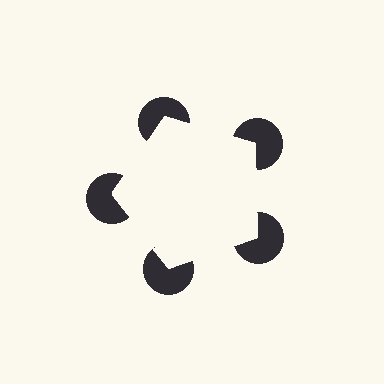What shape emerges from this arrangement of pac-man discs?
An illusory pentagon — its edges are inferred from the aligned wedge cuts in the pac-man discs, not physically drawn.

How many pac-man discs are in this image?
There are 5 — one at each vertex of the illusory pentagon.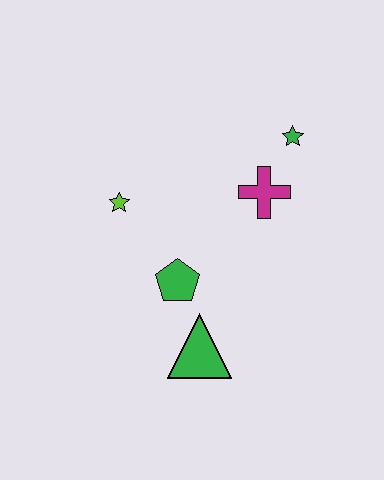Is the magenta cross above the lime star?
Yes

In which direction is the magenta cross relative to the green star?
The magenta cross is below the green star.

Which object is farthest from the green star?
The green triangle is farthest from the green star.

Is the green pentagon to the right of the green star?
No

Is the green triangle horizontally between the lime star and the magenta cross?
Yes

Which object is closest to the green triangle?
The green pentagon is closest to the green triangle.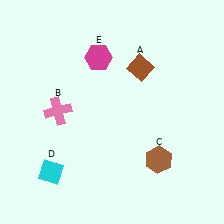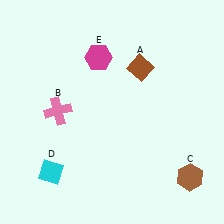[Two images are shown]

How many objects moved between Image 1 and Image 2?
1 object moved between the two images.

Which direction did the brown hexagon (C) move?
The brown hexagon (C) moved right.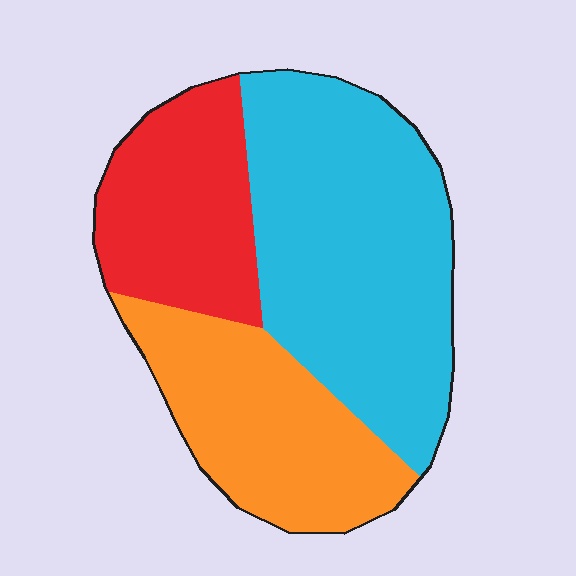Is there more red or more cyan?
Cyan.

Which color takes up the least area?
Red, at roughly 25%.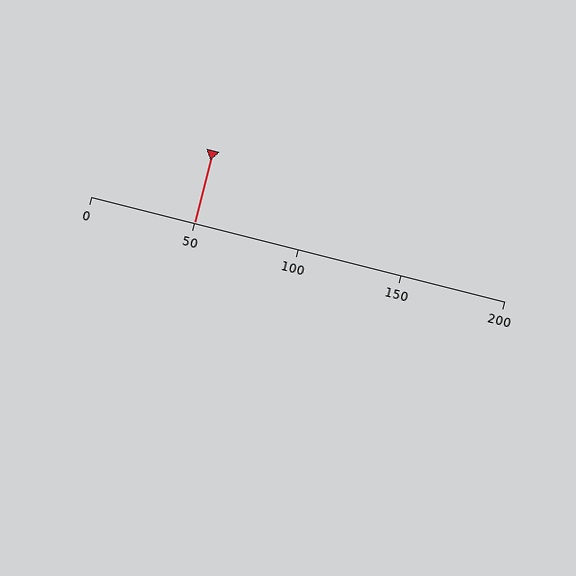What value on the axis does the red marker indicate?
The marker indicates approximately 50.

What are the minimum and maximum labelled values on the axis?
The axis runs from 0 to 200.